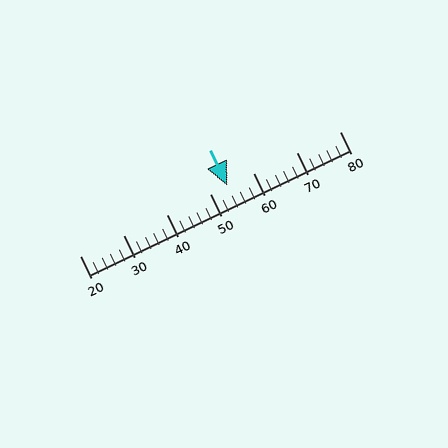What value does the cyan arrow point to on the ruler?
The cyan arrow points to approximately 54.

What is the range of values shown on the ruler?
The ruler shows values from 20 to 80.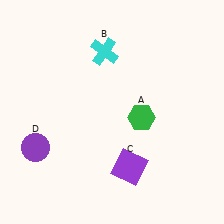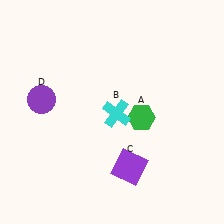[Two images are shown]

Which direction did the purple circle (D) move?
The purple circle (D) moved up.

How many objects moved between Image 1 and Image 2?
2 objects moved between the two images.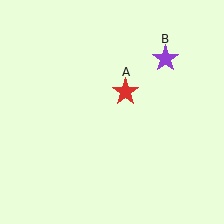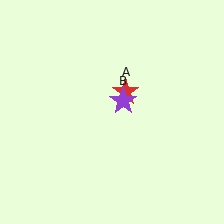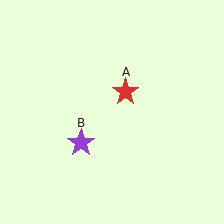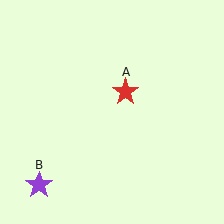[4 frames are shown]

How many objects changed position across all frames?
1 object changed position: purple star (object B).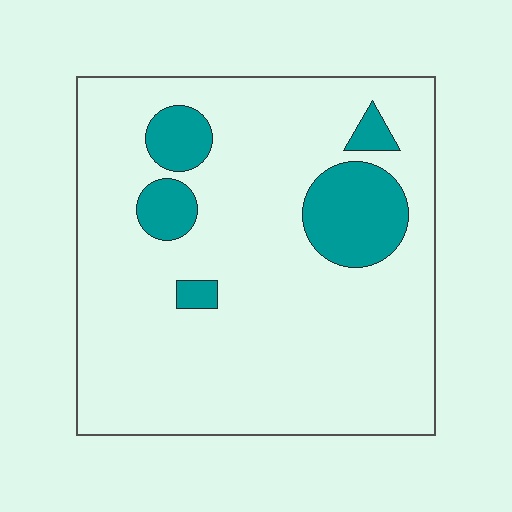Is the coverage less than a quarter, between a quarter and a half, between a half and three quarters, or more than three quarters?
Less than a quarter.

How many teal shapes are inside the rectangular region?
5.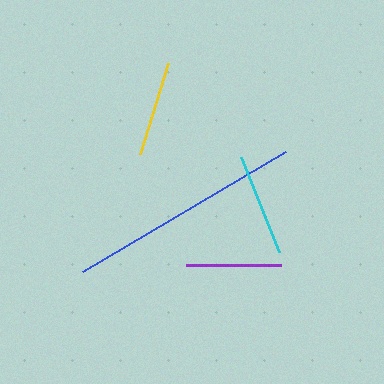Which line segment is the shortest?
The purple line is the shortest at approximately 95 pixels.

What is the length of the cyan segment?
The cyan segment is approximately 102 pixels long.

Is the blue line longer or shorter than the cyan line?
The blue line is longer than the cyan line.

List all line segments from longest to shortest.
From longest to shortest: blue, cyan, yellow, purple.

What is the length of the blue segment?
The blue segment is approximately 235 pixels long.